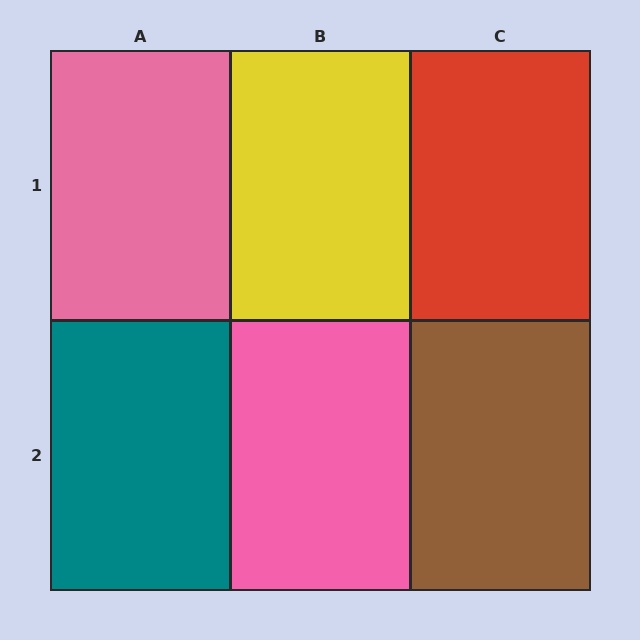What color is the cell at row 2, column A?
Teal.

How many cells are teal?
1 cell is teal.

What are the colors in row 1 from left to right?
Pink, yellow, red.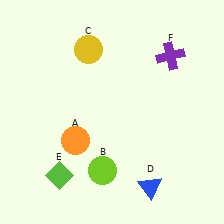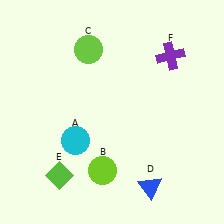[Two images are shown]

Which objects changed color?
A changed from orange to cyan. C changed from yellow to lime.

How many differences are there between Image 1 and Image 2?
There are 2 differences between the two images.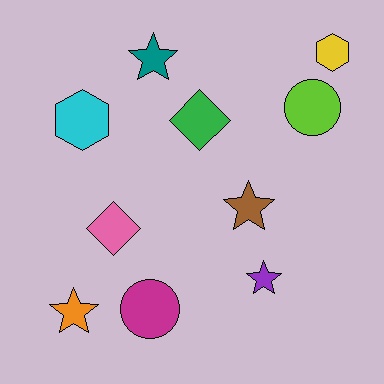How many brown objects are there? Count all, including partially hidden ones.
There is 1 brown object.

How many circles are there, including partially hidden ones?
There are 2 circles.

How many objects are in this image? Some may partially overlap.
There are 10 objects.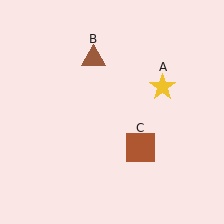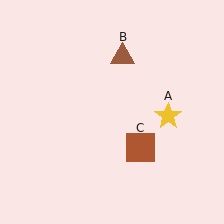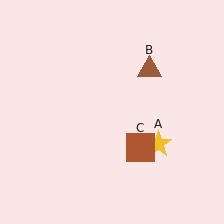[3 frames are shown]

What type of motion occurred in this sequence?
The yellow star (object A), brown triangle (object B) rotated clockwise around the center of the scene.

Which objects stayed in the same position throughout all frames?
Brown square (object C) remained stationary.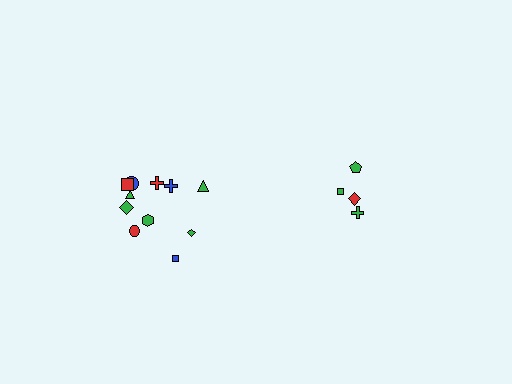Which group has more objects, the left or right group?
The left group.